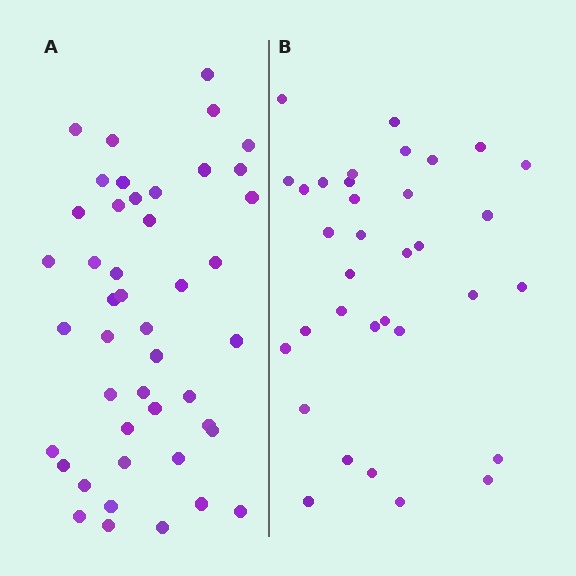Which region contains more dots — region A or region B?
Region A (the left region) has more dots.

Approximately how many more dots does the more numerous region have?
Region A has roughly 12 or so more dots than region B.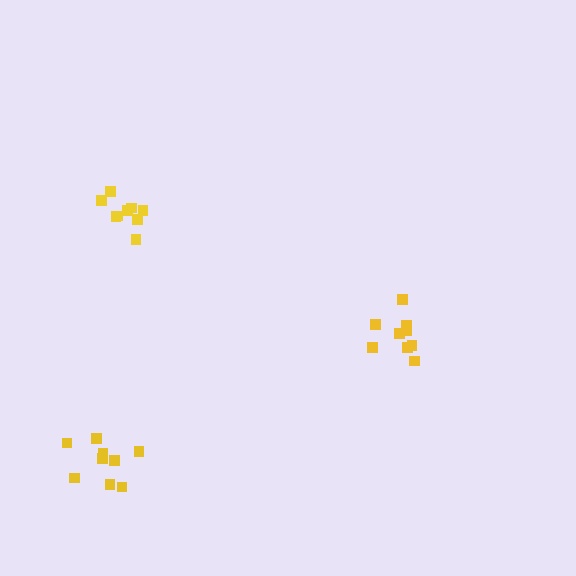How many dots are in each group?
Group 1: 9 dots, Group 2: 9 dots, Group 3: 9 dots (27 total).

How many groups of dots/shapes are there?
There are 3 groups.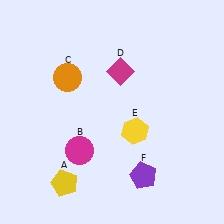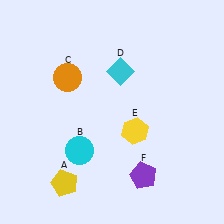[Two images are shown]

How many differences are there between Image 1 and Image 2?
There are 2 differences between the two images.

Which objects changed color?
B changed from magenta to cyan. D changed from magenta to cyan.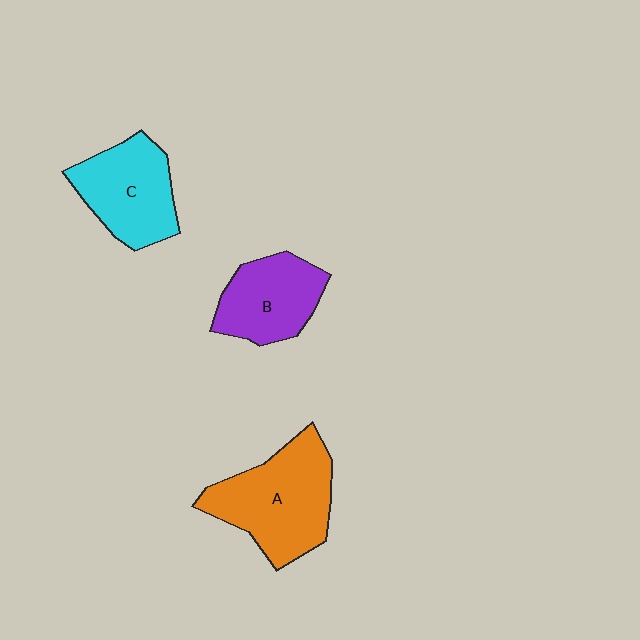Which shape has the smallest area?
Shape B (purple).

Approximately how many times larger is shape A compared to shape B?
Approximately 1.4 times.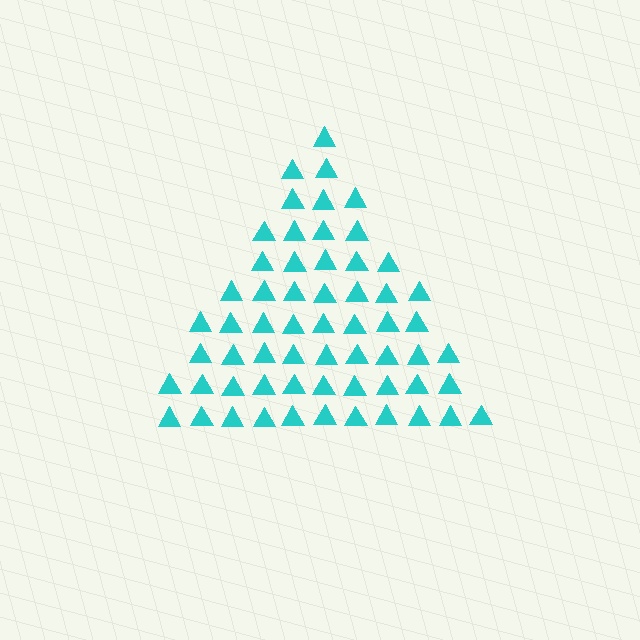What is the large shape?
The large shape is a triangle.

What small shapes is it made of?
It is made of small triangles.